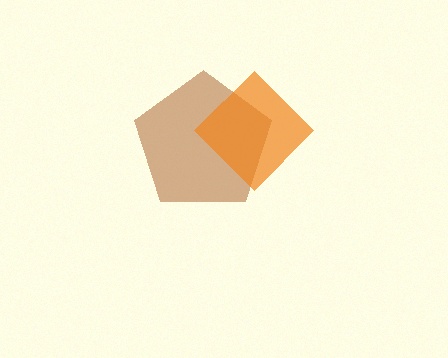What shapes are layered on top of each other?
The layered shapes are: a brown pentagon, an orange diamond.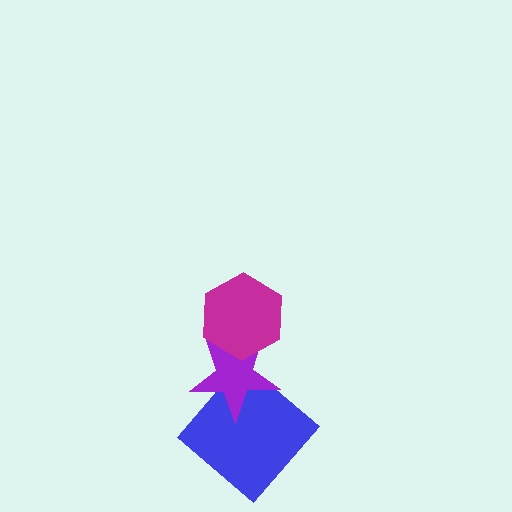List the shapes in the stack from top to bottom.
From top to bottom: the magenta hexagon, the purple star, the blue diamond.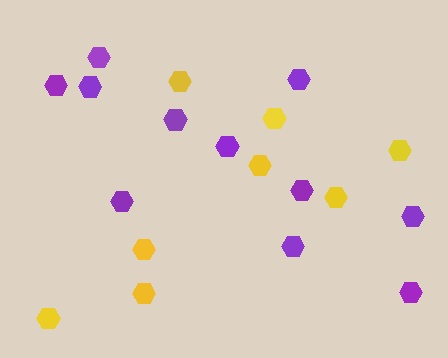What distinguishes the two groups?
There are 2 groups: one group of yellow hexagons (8) and one group of purple hexagons (11).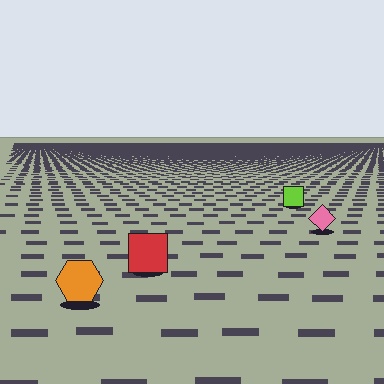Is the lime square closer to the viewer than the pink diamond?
No. The pink diamond is closer — you can tell from the texture gradient: the ground texture is coarser near it.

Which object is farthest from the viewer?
The lime square is farthest from the viewer. It appears smaller and the ground texture around it is denser.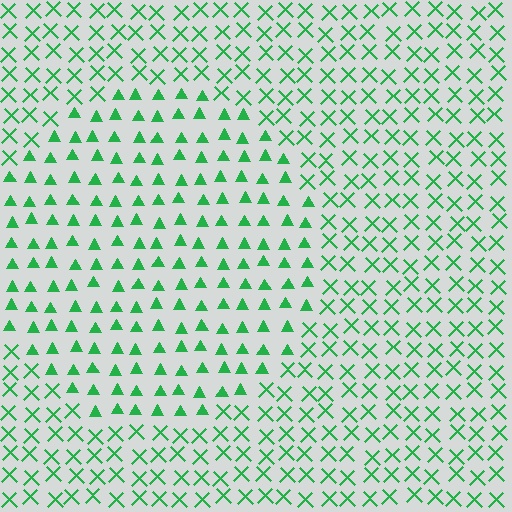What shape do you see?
I see a circle.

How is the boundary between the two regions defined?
The boundary is defined by a change in element shape: triangles inside vs. X marks outside. All elements share the same color and spacing.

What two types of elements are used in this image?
The image uses triangles inside the circle region and X marks outside it.